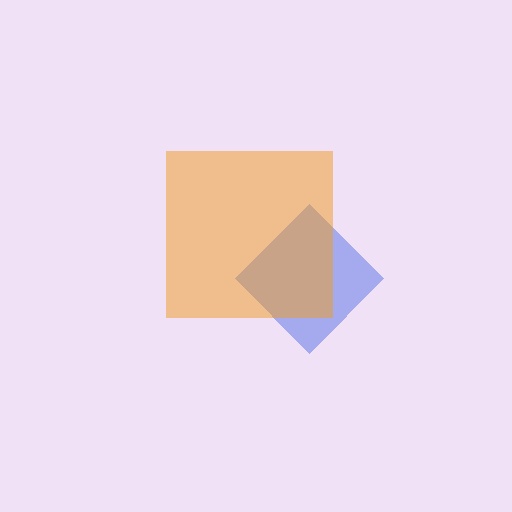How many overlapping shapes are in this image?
There are 2 overlapping shapes in the image.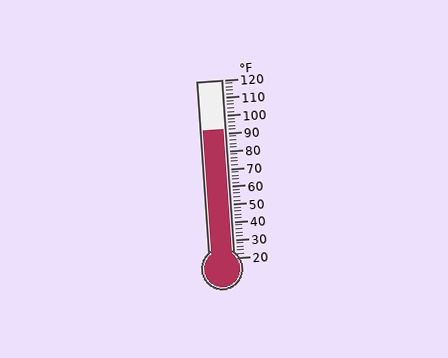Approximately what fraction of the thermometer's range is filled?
The thermometer is filled to approximately 70% of its range.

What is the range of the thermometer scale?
The thermometer scale ranges from 20°F to 120°F.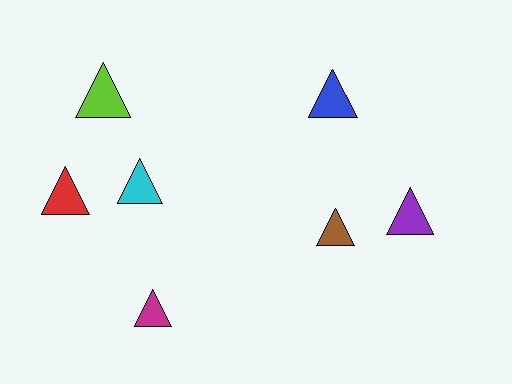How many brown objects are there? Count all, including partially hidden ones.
There is 1 brown object.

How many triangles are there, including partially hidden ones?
There are 7 triangles.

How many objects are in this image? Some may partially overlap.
There are 7 objects.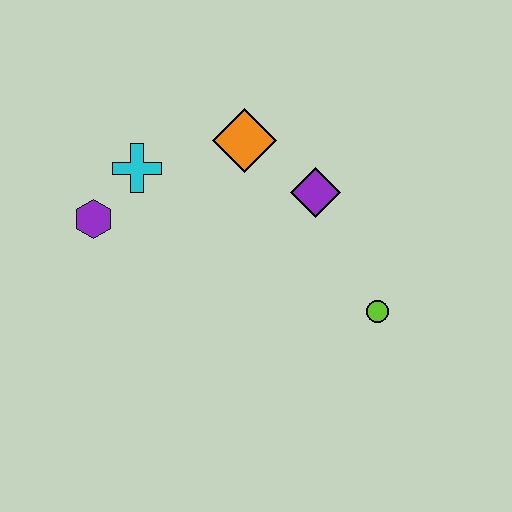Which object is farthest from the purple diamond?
The purple hexagon is farthest from the purple diamond.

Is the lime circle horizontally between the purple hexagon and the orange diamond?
No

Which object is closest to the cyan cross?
The purple hexagon is closest to the cyan cross.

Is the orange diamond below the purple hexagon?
No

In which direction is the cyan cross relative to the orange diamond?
The cyan cross is to the left of the orange diamond.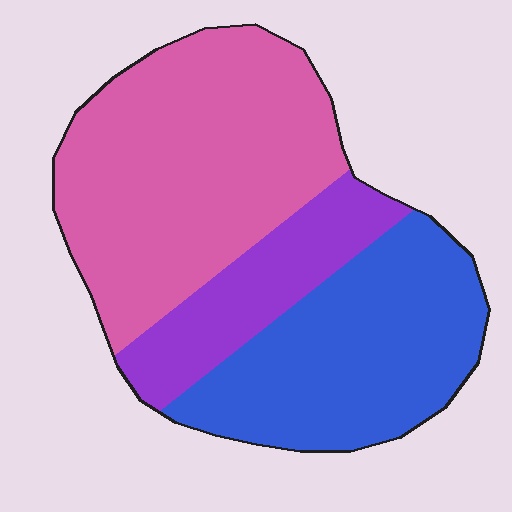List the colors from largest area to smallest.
From largest to smallest: pink, blue, purple.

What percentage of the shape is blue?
Blue covers 35% of the shape.